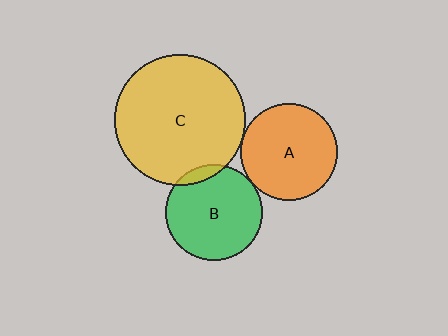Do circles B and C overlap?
Yes.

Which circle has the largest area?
Circle C (yellow).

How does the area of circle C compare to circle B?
Approximately 1.8 times.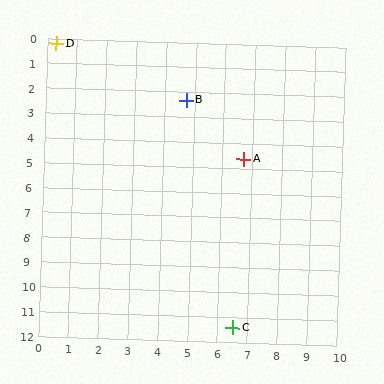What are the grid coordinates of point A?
Point A is at approximately (6.7, 4.6).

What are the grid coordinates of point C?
Point C is at approximately (6.5, 11.4).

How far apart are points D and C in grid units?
Points D and C are about 12.8 grid units apart.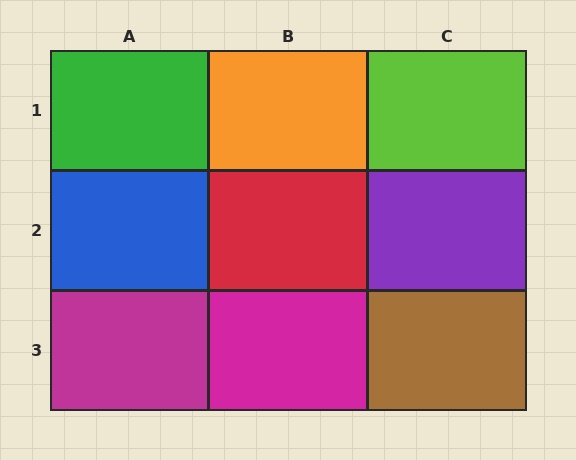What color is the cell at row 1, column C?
Lime.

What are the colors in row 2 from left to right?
Blue, red, purple.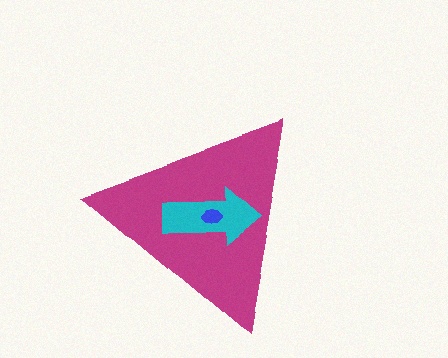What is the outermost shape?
The magenta triangle.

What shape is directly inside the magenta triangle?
The cyan arrow.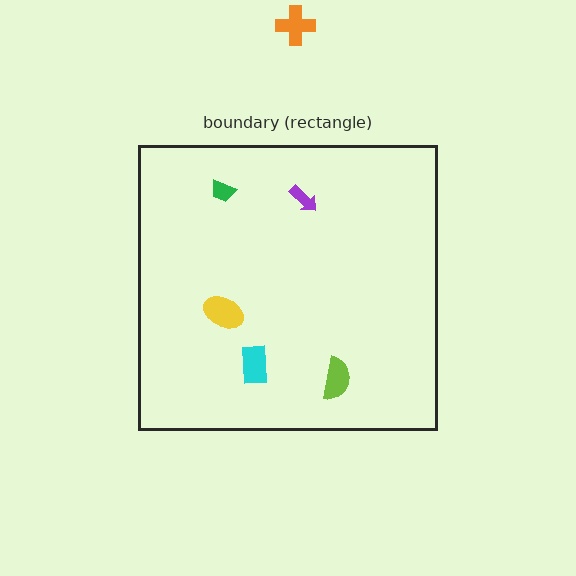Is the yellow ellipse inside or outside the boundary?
Inside.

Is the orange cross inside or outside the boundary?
Outside.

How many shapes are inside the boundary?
5 inside, 1 outside.